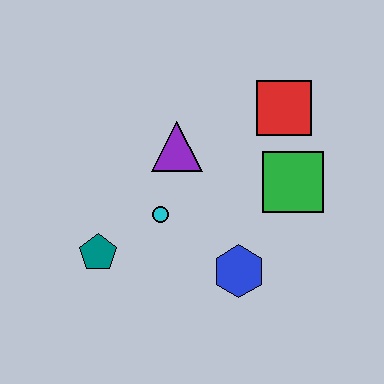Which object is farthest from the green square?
The teal pentagon is farthest from the green square.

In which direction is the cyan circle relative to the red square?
The cyan circle is to the left of the red square.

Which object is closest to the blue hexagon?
The cyan circle is closest to the blue hexagon.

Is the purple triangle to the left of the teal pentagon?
No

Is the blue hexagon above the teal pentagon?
No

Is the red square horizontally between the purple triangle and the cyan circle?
No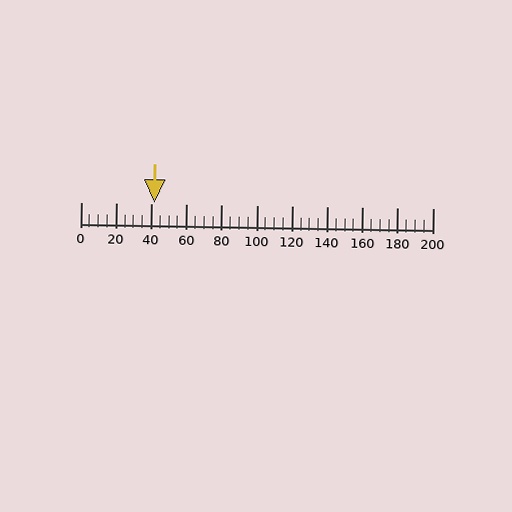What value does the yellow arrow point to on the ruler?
The yellow arrow points to approximately 42.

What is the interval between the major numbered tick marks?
The major tick marks are spaced 20 units apart.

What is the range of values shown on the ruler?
The ruler shows values from 0 to 200.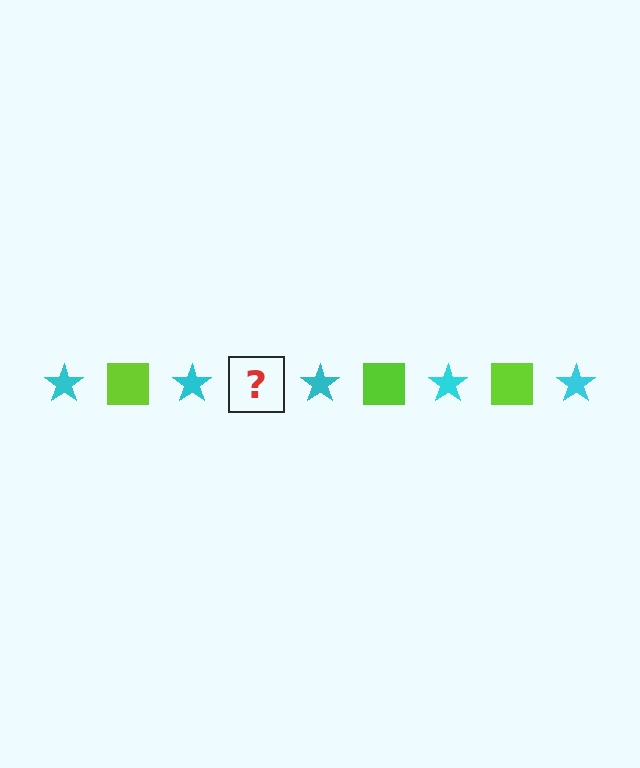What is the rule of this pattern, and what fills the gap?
The rule is that the pattern alternates between cyan star and lime square. The gap should be filled with a lime square.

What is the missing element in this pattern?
The missing element is a lime square.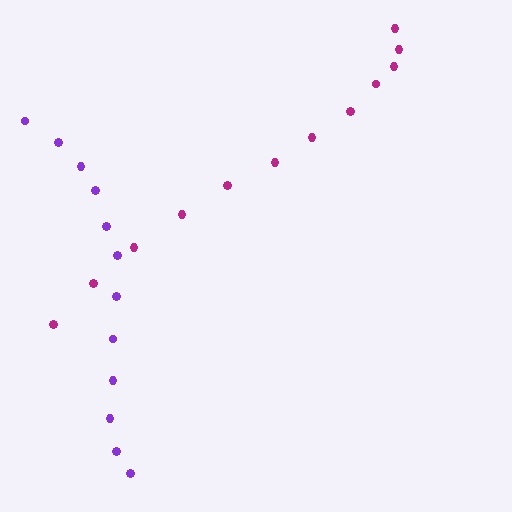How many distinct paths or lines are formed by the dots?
There are 2 distinct paths.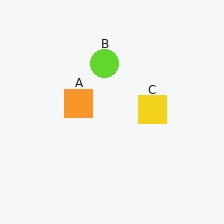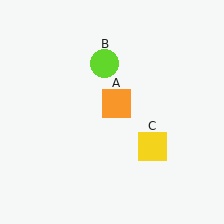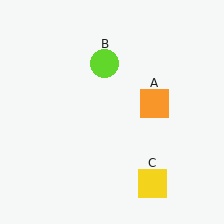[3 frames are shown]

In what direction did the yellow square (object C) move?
The yellow square (object C) moved down.